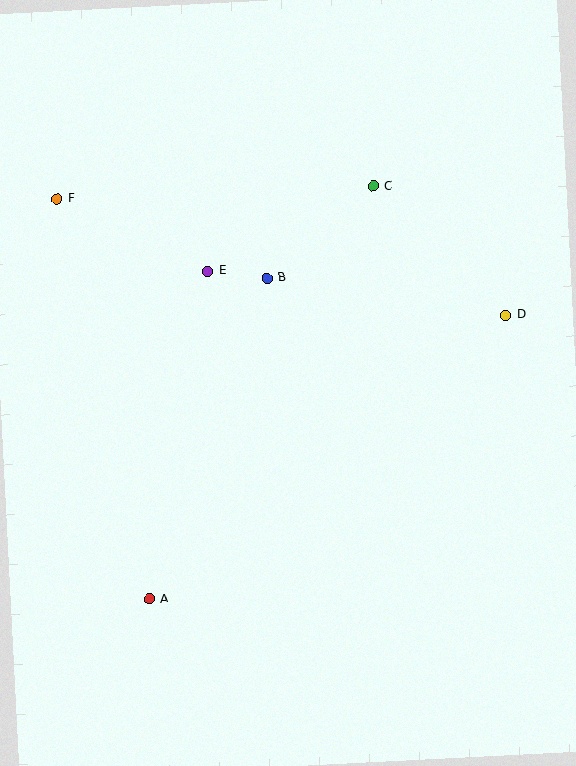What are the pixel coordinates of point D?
Point D is at (506, 315).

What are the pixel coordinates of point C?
Point C is at (373, 186).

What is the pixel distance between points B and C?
The distance between B and C is 141 pixels.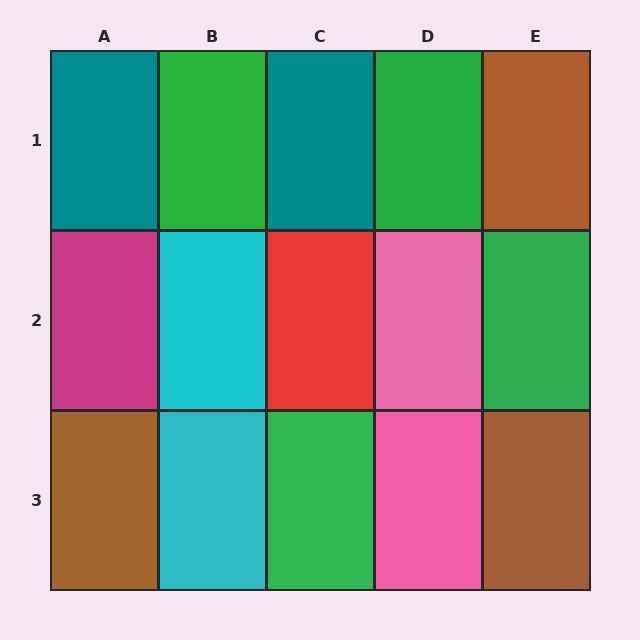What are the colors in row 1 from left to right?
Teal, green, teal, green, brown.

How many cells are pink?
2 cells are pink.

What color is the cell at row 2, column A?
Magenta.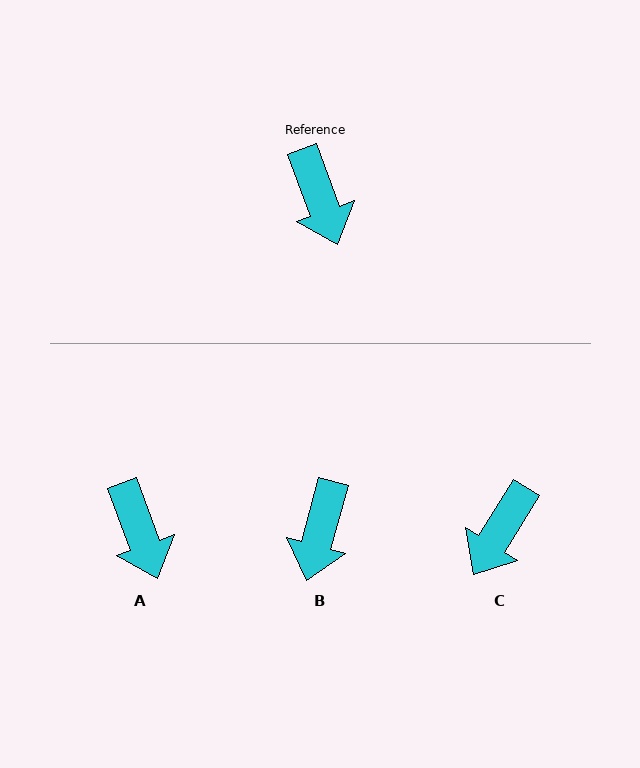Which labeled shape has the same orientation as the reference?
A.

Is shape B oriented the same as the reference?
No, it is off by about 36 degrees.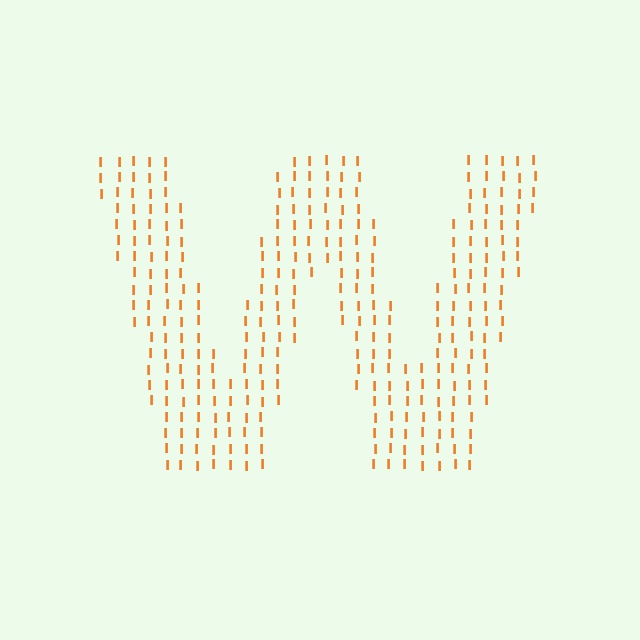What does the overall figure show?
The overall figure shows the letter W.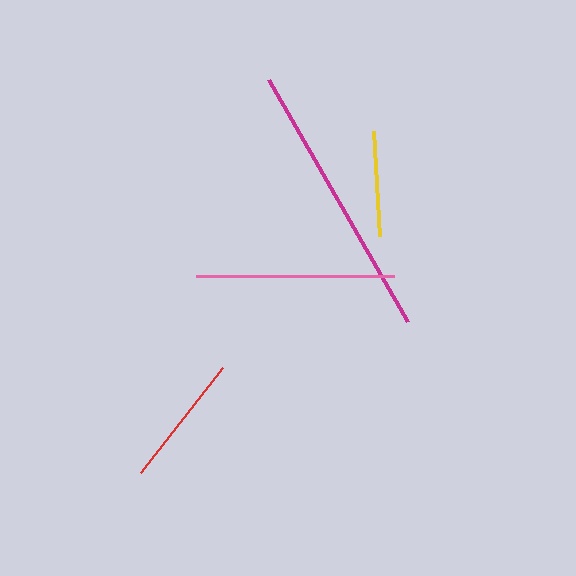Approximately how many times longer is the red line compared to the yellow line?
The red line is approximately 1.3 times the length of the yellow line.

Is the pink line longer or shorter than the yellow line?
The pink line is longer than the yellow line.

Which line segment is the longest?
The magenta line is the longest at approximately 279 pixels.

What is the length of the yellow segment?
The yellow segment is approximately 105 pixels long.